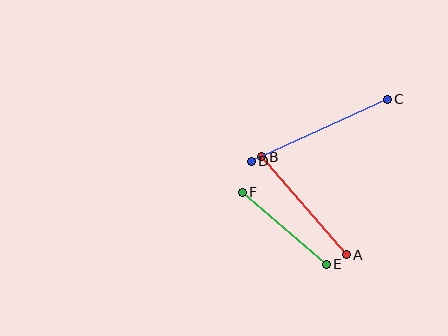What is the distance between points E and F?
The distance is approximately 111 pixels.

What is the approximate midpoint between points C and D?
The midpoint is at approximately (319, 130) pixels.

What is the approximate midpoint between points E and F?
The midpoint is at approximately (284, 228) pixels.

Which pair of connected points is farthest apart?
Points C and D are farthest apart.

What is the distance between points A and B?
The distance is approximately 129 pixels.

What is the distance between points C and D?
The distance is approximately 149 pixels.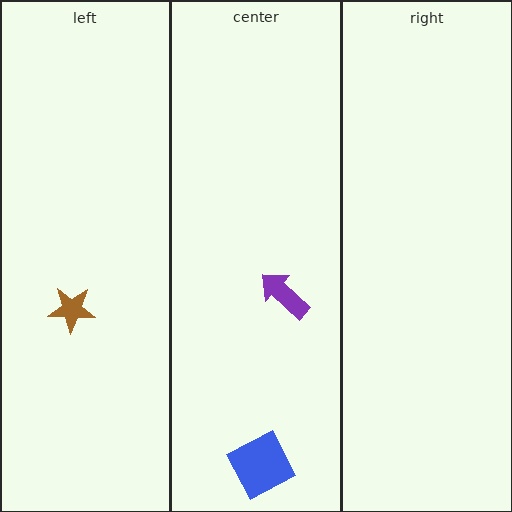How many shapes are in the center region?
2.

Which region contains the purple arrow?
The center region.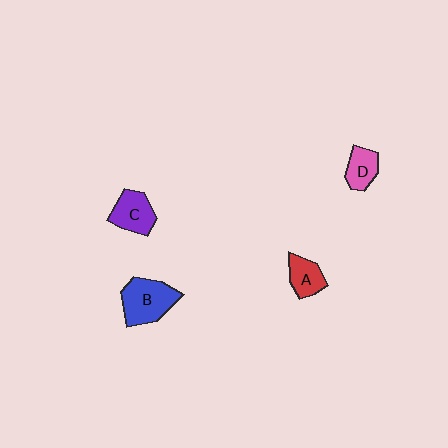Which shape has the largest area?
Shape B (blue).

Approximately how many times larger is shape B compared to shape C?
Approximately 1.4 times.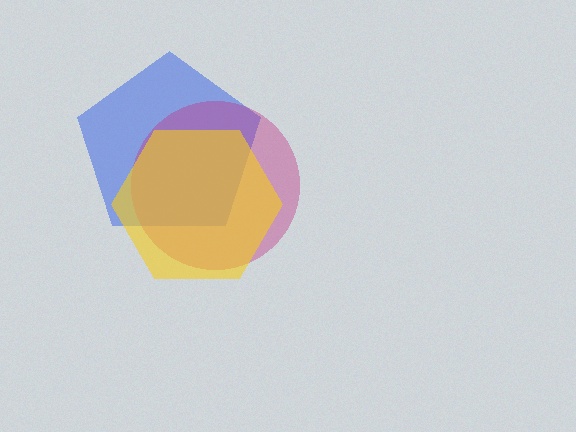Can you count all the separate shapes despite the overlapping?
Yes, there are 3 separate shapes.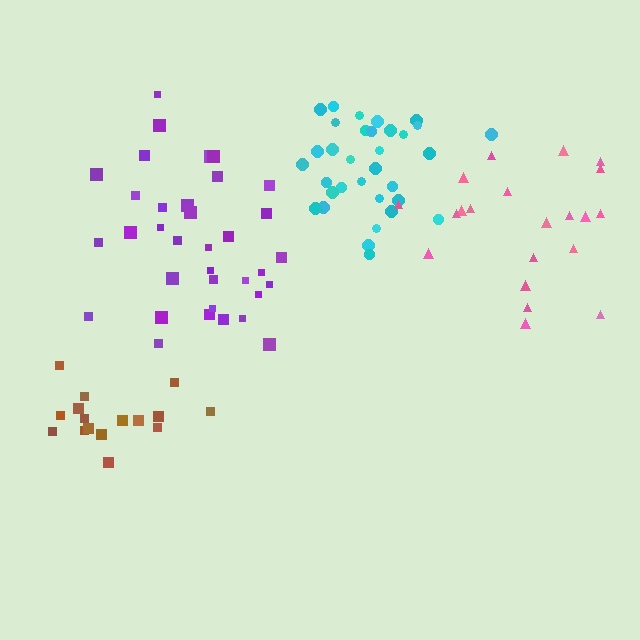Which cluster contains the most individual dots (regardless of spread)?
Purple (35).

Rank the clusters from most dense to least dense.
cyan, brown, purple, pink.